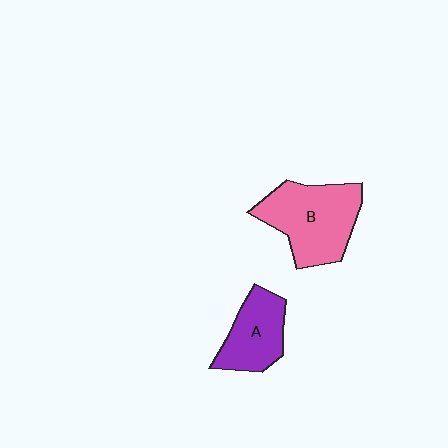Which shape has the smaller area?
Shape A (purple).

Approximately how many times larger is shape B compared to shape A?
Approximately 1.5 times.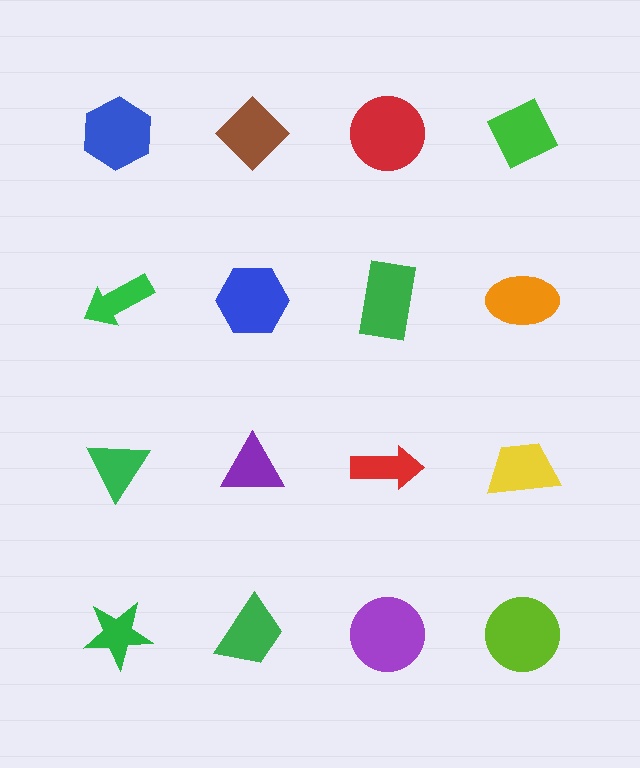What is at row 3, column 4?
A yellow trapezoid.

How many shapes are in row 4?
4 shapes.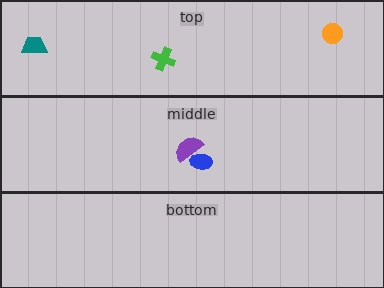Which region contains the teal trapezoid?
The top region.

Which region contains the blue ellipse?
The middle region.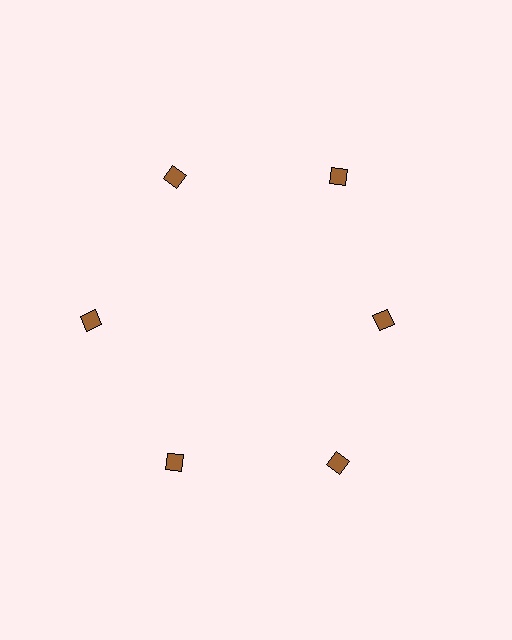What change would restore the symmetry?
The symmetry would be restored by moving it outward, back onto the ring so that all 6 diamonds sit at equal angles and equal distance from the center.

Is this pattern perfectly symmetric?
No. The 6 brown diamonds are arranged in a ring, but one element near the 3 o'clock position is pulled inward toward the center, breaking the 6-fold rotational symmetry.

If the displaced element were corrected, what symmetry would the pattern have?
It would have 6-fold rotational symmetry — the pattern would map onto itself every 60 degrees.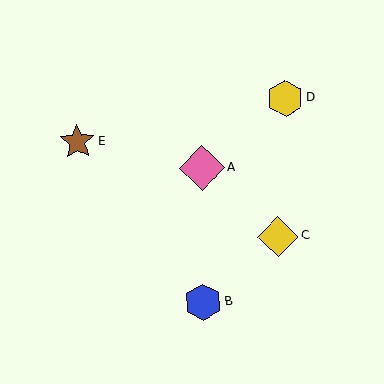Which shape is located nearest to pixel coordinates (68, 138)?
The brown star (labeled E) at (77, 142) is nearest to that location.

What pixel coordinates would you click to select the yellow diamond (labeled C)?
Click at (278, 236) to select the yellow diamond C.